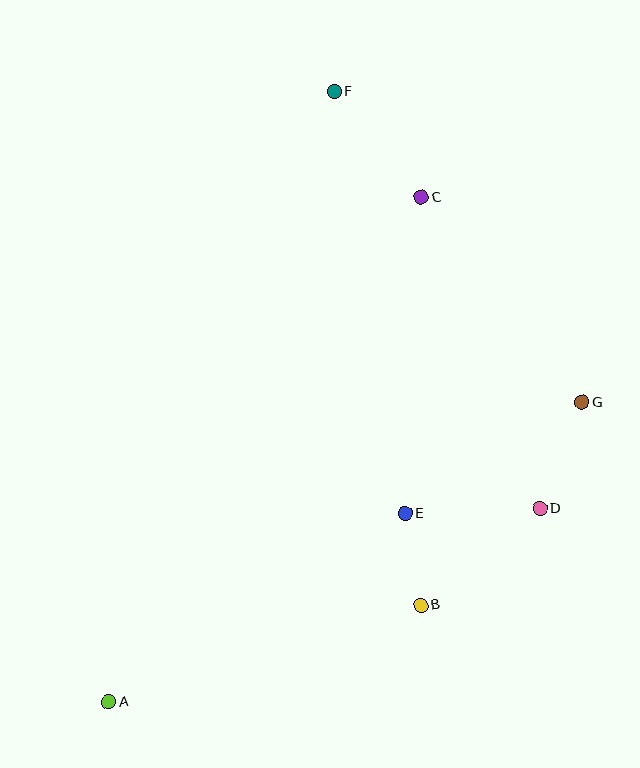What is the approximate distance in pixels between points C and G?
The distance between C and G is approximately 260 pixels.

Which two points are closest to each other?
Points B and E are closest to each other.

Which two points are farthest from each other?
Points A and F are farthest from each other.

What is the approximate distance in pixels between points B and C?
The distance between B and C is approximately 408 pixels.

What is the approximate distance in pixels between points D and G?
The distance between D and G is approximately 114 pixels.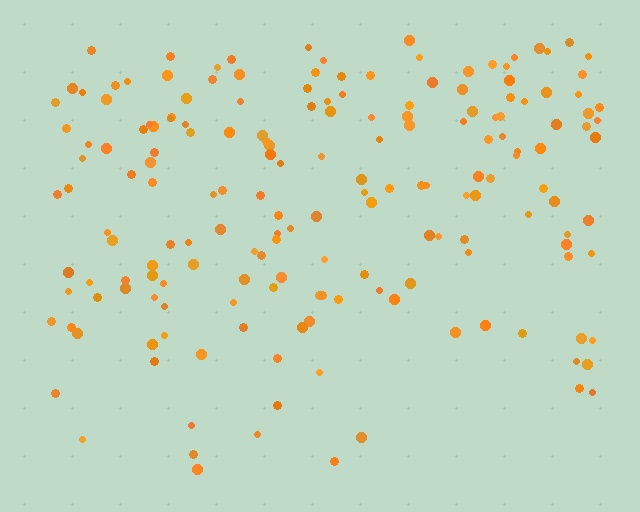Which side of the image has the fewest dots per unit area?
The bottom.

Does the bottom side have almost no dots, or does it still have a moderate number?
Still a moderate number, just noticeably fewer than the top.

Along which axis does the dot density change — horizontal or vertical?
Vertical.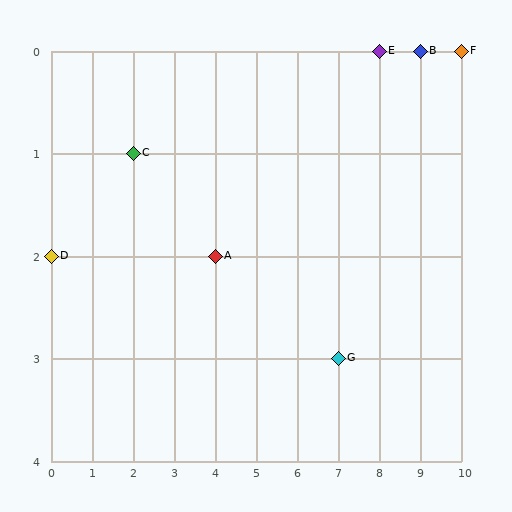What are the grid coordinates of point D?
Point D is at grid coordinates (0, 2).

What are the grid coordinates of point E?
Point E is at grid coordinates (8, 0).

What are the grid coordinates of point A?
Point A is at grid coordinates (4, 2).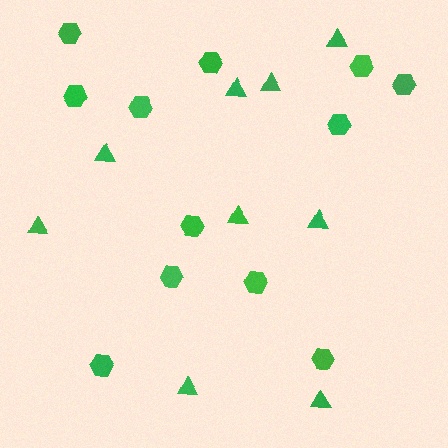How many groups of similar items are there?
There are 2 groups: one group of hexagons (12) and one group of triangles (9).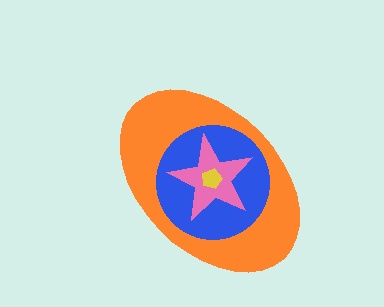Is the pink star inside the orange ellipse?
Yes.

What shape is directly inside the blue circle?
The pink star.